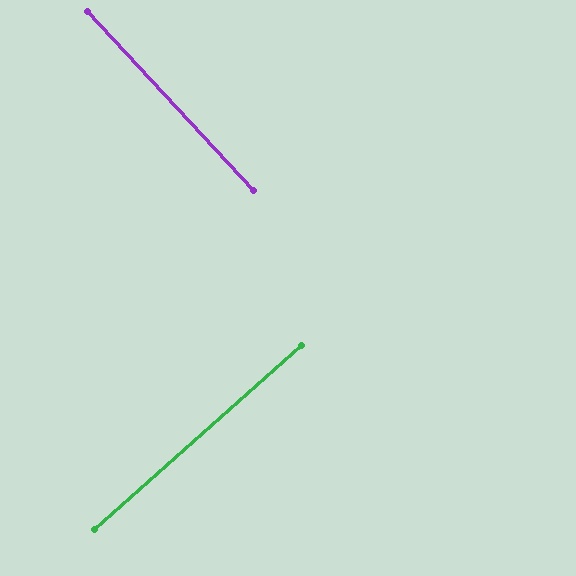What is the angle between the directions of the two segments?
Approximately 89 degrees.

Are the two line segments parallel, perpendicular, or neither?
Perpendicular — they meet at approximately 89°.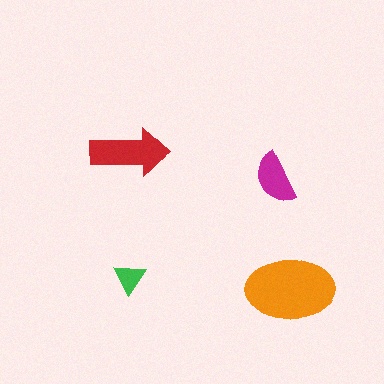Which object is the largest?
The orange ellipse.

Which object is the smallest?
The green triangle.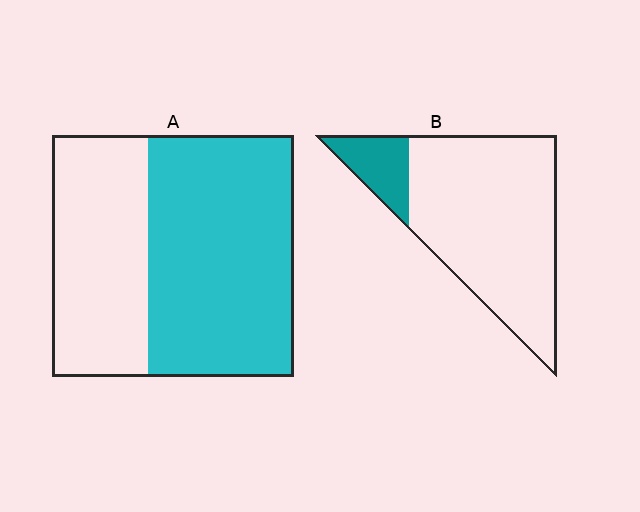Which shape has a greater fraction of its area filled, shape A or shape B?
Shape A.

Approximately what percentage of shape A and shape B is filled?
A is approximately 60% and B is approximately 15%.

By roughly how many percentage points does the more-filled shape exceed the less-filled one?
By roughly 45 percentage points (A over B).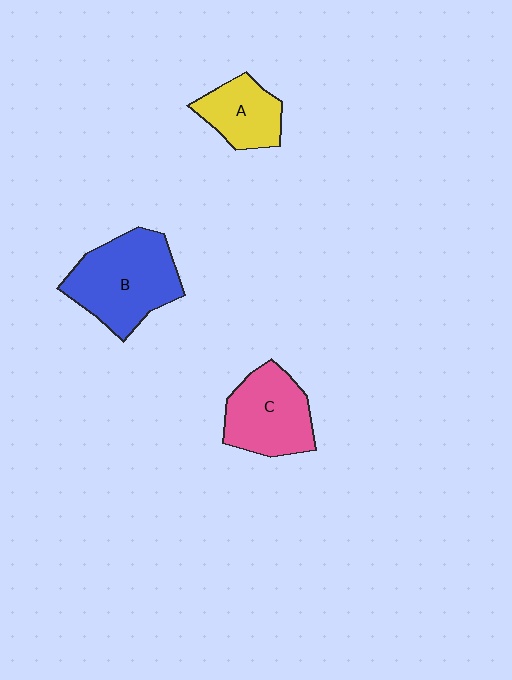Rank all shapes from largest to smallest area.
From largest to smallest: B (blue), C (pink), A (yellow).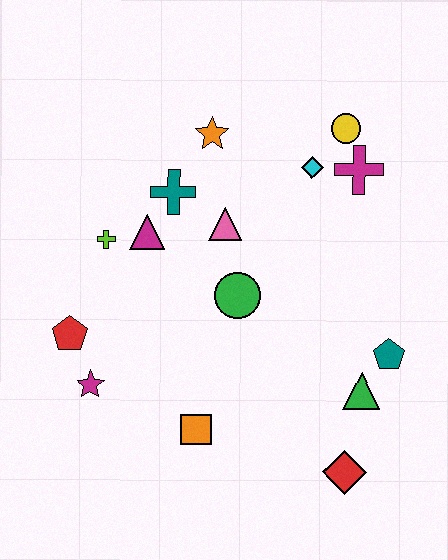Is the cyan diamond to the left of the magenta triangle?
No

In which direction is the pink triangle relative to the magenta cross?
The pink triangle is to the left of the magenta cross.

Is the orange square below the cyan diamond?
Yes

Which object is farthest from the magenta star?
The yellow circle is farthest from the magenta star.